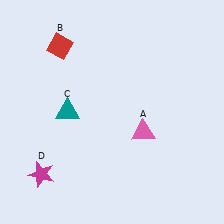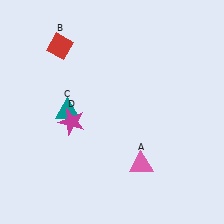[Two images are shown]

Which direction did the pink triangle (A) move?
The pink triangle (A) moved down.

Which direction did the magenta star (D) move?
The magenta star (D) moved up.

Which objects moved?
The objects that moved are: the pink triangle (A), the magenta star (D).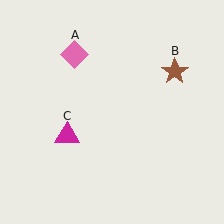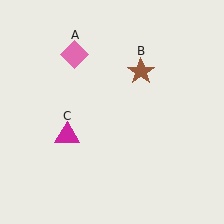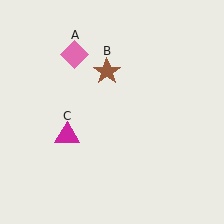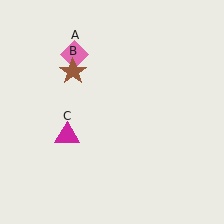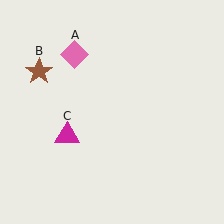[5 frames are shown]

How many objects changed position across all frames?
1 object changed position: brown star (object B).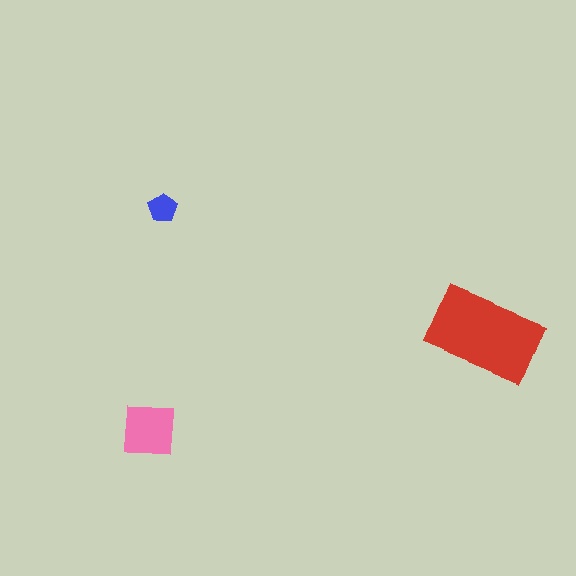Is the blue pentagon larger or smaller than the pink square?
Smaller.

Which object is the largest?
The red rectangle.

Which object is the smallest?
The blue pentagon.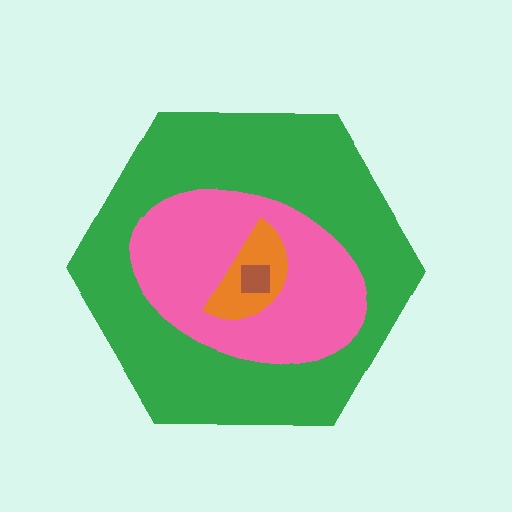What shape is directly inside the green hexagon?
The pink ellipse.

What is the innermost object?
The brown square.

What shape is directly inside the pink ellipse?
The orange semicircle.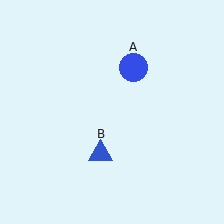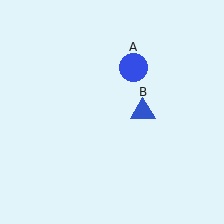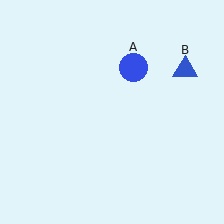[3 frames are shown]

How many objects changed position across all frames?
1 object changed position: blue triangle (object B).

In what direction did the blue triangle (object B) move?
The blue triangle (object B) moved up and to the right.